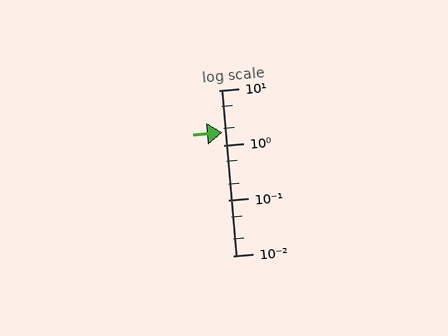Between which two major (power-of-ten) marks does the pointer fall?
The pointer is between 1 and 10.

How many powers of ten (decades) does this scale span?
The scale spans 3 decades, from 0.01 to 10.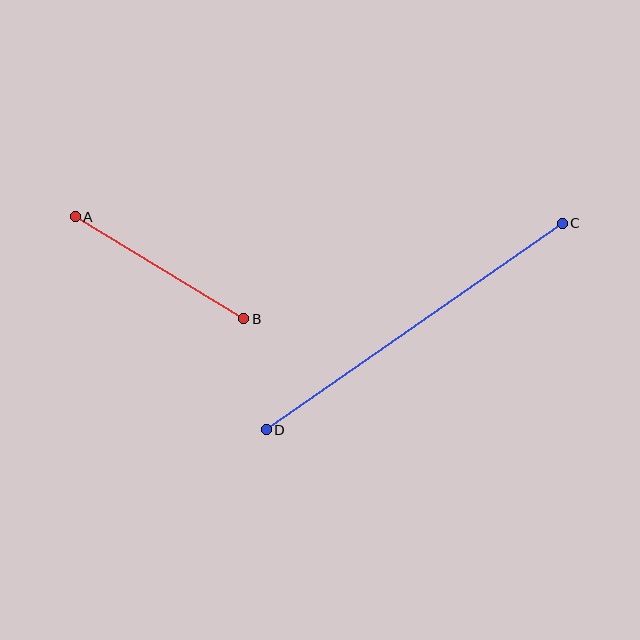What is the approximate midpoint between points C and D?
The midpoint is at approximately (414, 326) pixels.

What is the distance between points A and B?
The distance is approximately 197 pixels.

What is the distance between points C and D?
The distance is approximately 361 pixels.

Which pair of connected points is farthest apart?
Points C and D are farthest apart.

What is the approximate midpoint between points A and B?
The midpoint is at approximately (160, 268) pixels.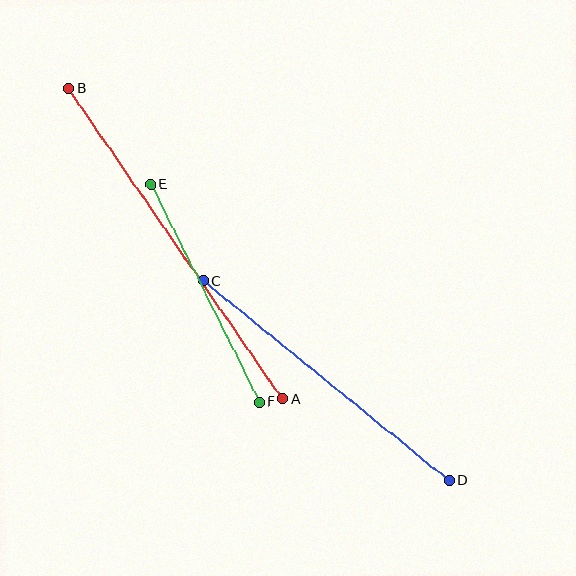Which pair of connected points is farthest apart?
Points A and B are farthest apart.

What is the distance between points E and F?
The distance is approximately 243 pixels.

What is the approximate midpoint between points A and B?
The midpoint is at approximately (176, 244) pixels.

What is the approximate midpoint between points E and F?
The midpoint is at approximately (205, 293) pixels.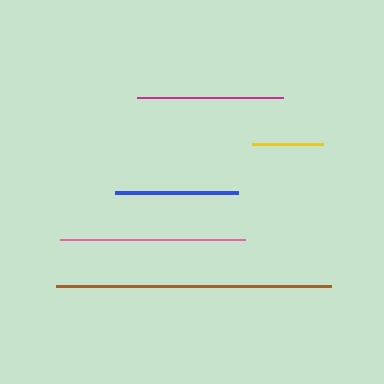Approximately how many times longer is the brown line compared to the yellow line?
The brown line is approximately 3.8 times the length of the yellow line.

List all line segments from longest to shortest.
From longest to shortest: brown, pink, magenta, blue, yellow.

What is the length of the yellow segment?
The yellow segment is approximately 72 pixels long.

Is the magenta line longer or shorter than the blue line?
The magenta line is longer than the blue line.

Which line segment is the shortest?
The yellow line is the shortest at approximately 72 pixels.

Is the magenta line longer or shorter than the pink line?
The pink line is longer than the magenta line.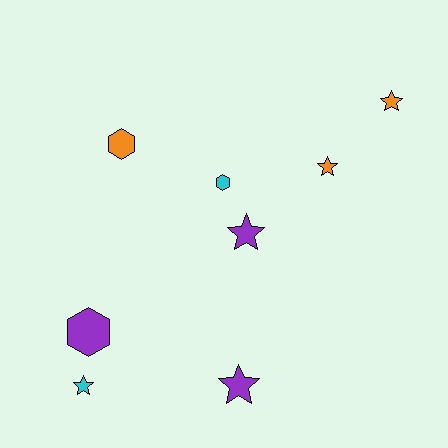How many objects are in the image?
There are 8 objects.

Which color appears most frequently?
Orange, with 3 objects.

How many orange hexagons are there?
There is 1 orange hexagon.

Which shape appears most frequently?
Star, with 5 objects.